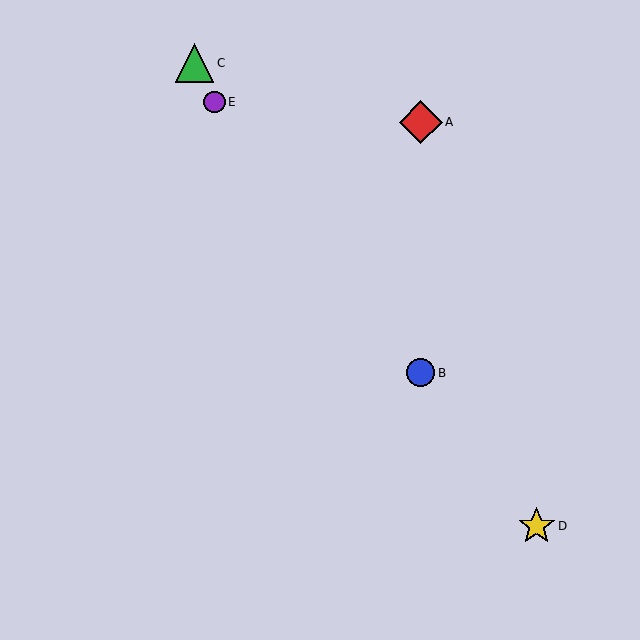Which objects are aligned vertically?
Objects A, B are aligned vertically.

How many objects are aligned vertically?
2 objects (A, B) are aligned vertically.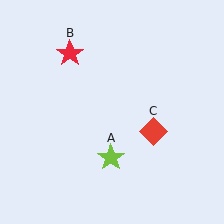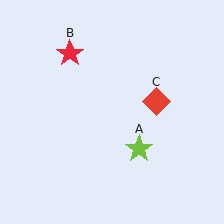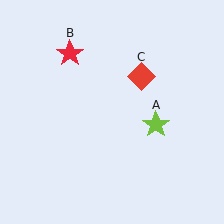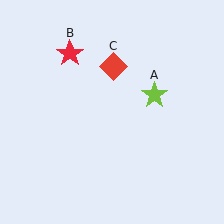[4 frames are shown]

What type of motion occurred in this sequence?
The lime star (object A), red diamond (object C) rotated counterclockwise around the center of the scene.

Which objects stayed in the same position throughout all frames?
Red star (object B) remained stationary.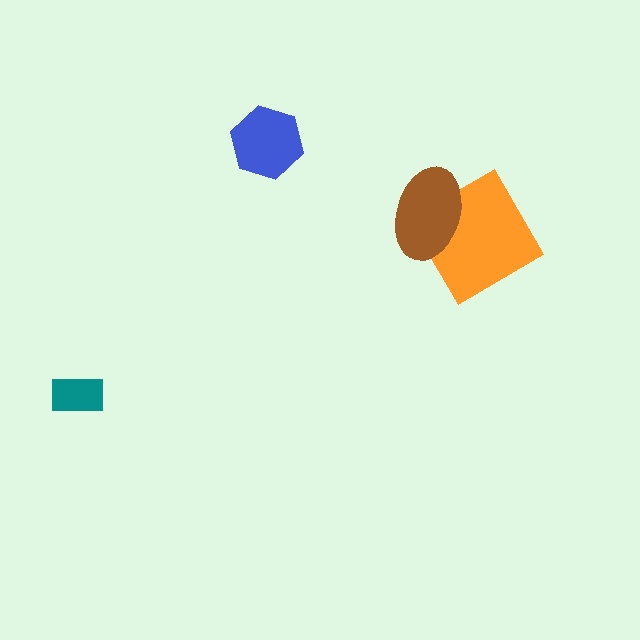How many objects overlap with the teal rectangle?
0 objects overlap with the teal rectangle.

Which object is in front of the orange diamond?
The brown ellipse is in front of the orange diamond.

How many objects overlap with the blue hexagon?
0 objects overlap with the blue hexagon.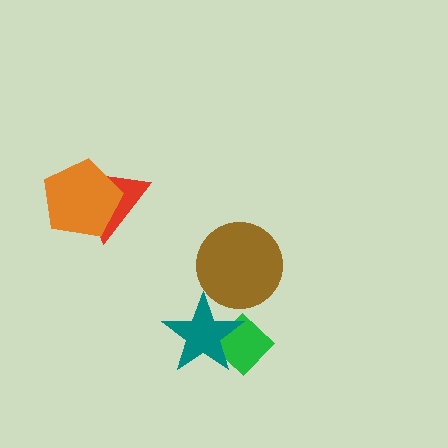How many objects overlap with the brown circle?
0 objects overlap with the brown circle.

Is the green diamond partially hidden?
Yes, it is partially covered by another shape.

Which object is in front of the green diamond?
The teal star is in front of the green diamond.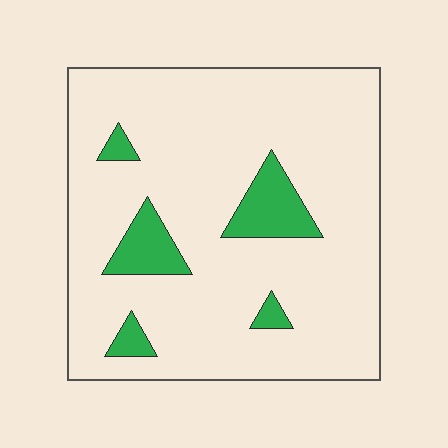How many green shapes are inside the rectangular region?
5.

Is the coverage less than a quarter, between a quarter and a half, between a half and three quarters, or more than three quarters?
Less than a quarter.